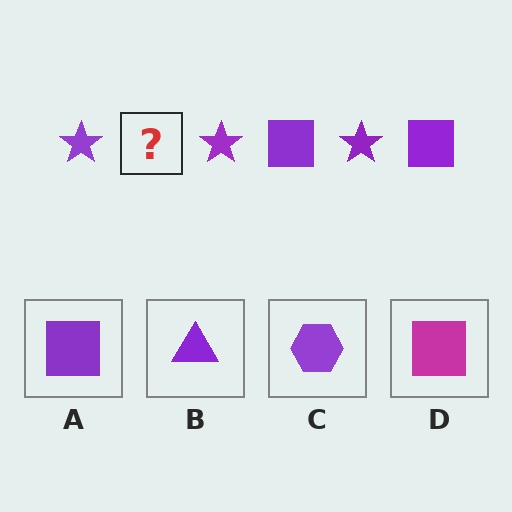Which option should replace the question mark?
Option A.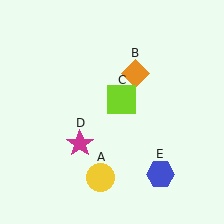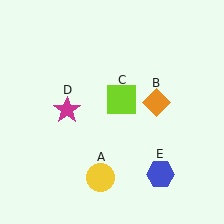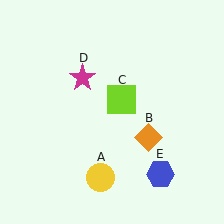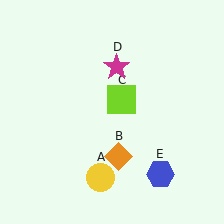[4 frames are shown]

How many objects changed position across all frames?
2 objects changed position: orange diamond (object B), magenta star (object D).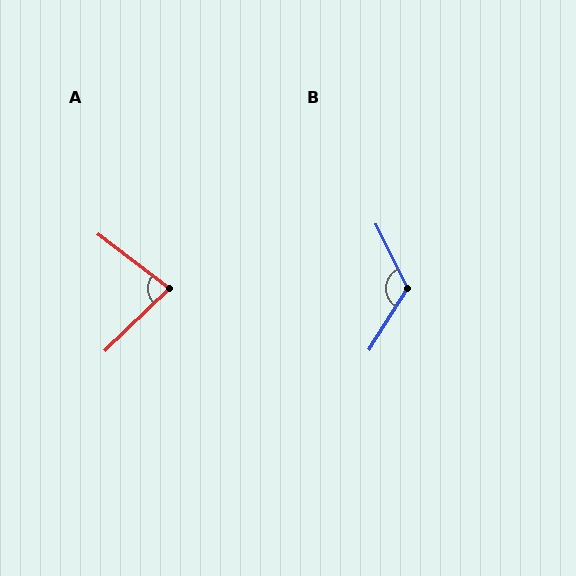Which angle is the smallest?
A, at approximately 81 degrees.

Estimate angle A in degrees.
Approximately 81 degrees.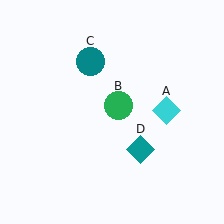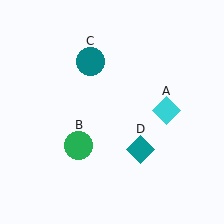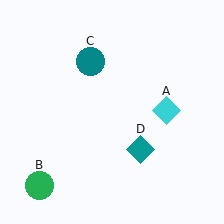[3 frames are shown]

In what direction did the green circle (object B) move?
The green circle (object B) moved down and to the left.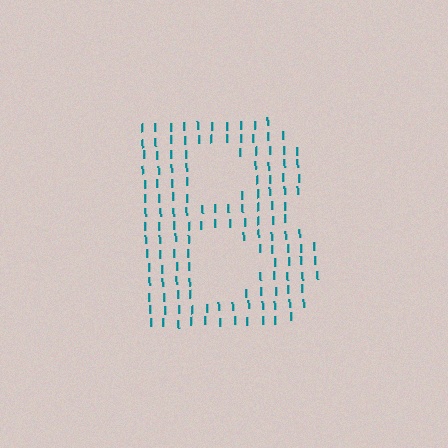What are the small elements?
The small elements are letter I's.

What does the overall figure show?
The overall figure shows the letter B.